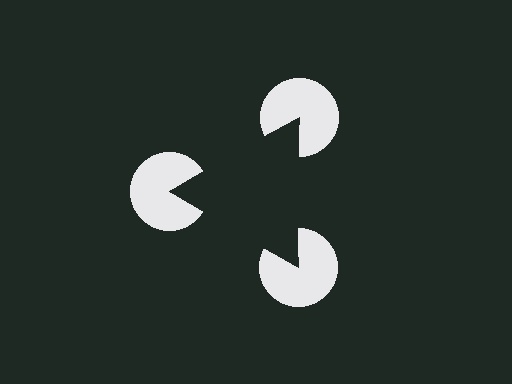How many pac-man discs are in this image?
There are 3 — one at each vertex of the illusory triangle.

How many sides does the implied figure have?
3 sides.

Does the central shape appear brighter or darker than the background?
It typically appears slightly darker than the background, even though no actual brightness change is drawn.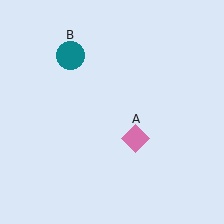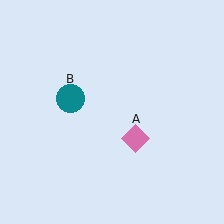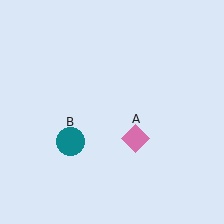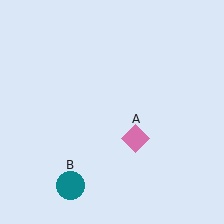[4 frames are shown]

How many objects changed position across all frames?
1 object changed position: teal circle (object B).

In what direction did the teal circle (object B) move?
The teal circle (object B) moved down.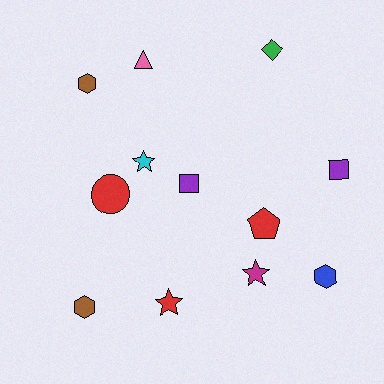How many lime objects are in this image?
There are no lime objects.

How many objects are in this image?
There are 12 objects.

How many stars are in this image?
There are 3 stars.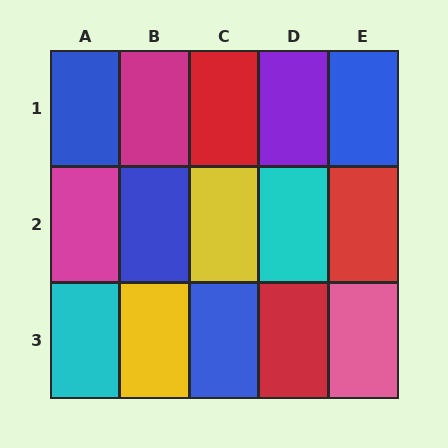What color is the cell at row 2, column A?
Magenta.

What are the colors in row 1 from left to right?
Blue, magenta, red, purple, blue.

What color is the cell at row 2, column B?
Blue.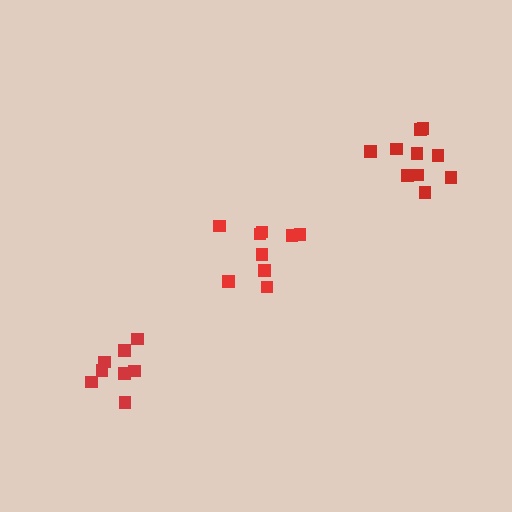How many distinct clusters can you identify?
There are 3 distinct clusters.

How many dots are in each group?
Group 1: 9 dots, Group 2: 8 dots, Group 3: 10 dots (27 total).